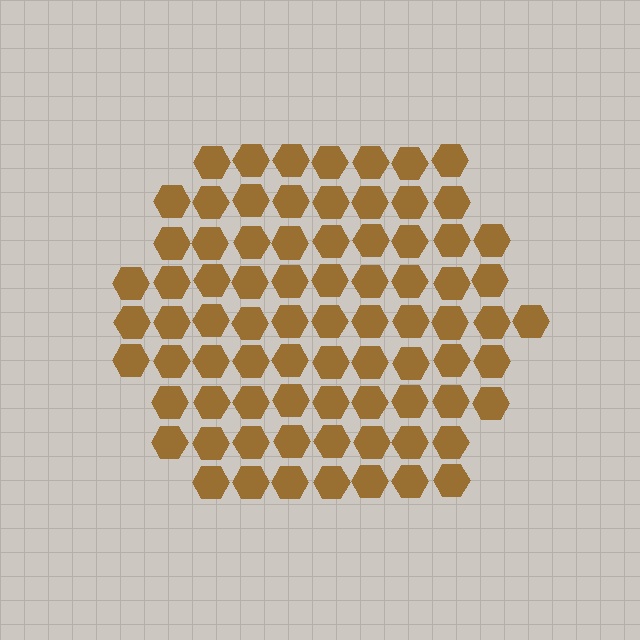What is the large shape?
The large shape is a hexagon.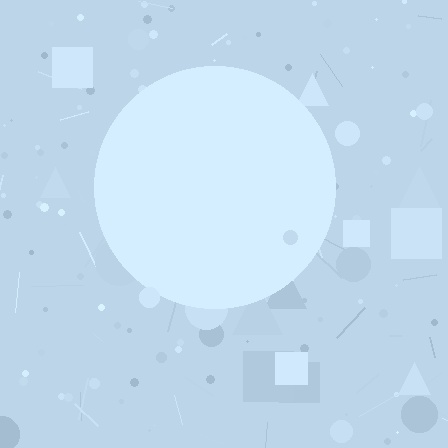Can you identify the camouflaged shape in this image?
The camouflaged shape is a circle.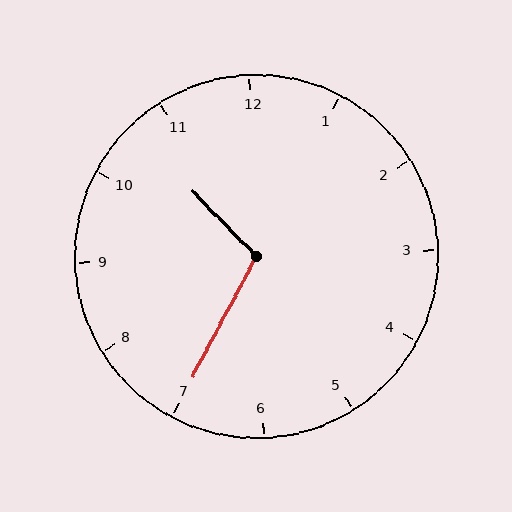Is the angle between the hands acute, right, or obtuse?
It is obtuse.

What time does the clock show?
10:35.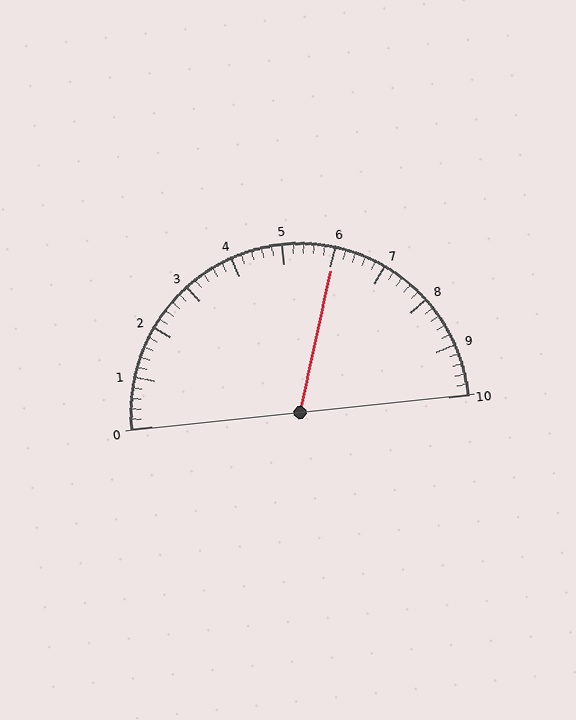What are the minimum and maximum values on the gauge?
The gauge ranges from 0 to 10.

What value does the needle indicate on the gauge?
The needle indicates approximately 6.0.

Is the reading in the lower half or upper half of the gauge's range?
The reading is in the upper half of the range (0 to 10).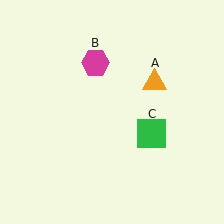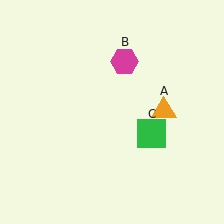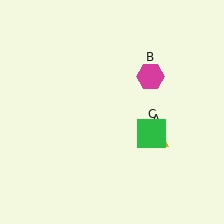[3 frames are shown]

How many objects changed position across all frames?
2 objects changed position: orange triangle (object A), magenta hexagon (object B).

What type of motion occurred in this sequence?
The orange triangle (object A), magenta hexagon (object B) rotated clockwise around the center of the scene.